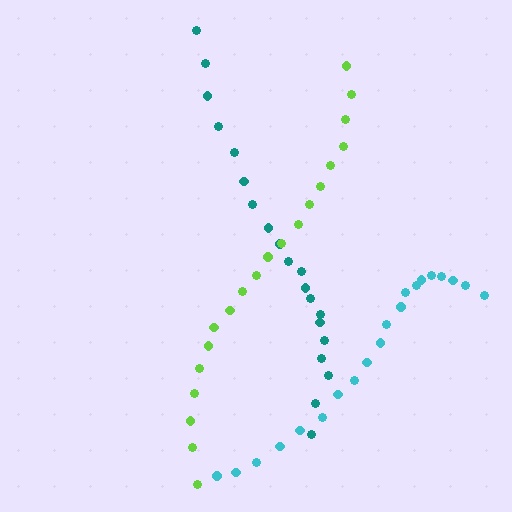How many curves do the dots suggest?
There are 3 distinct paths.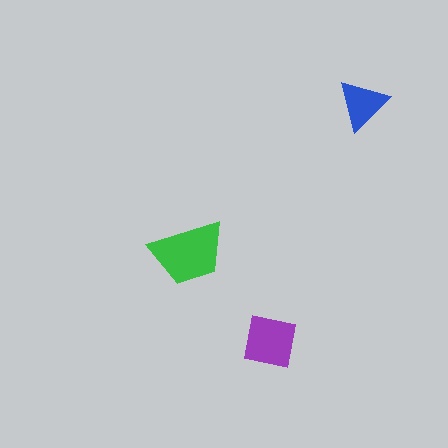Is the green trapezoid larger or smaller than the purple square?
Larger.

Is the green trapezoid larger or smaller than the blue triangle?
Larger.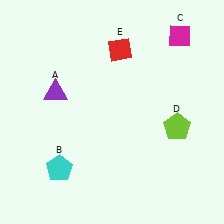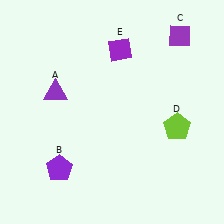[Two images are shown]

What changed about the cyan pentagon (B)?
In Image 1, B is cyan. In Image 2, it changed to purple.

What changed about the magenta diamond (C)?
In Image 1, C is magenta. In Image 2, it changed to purple.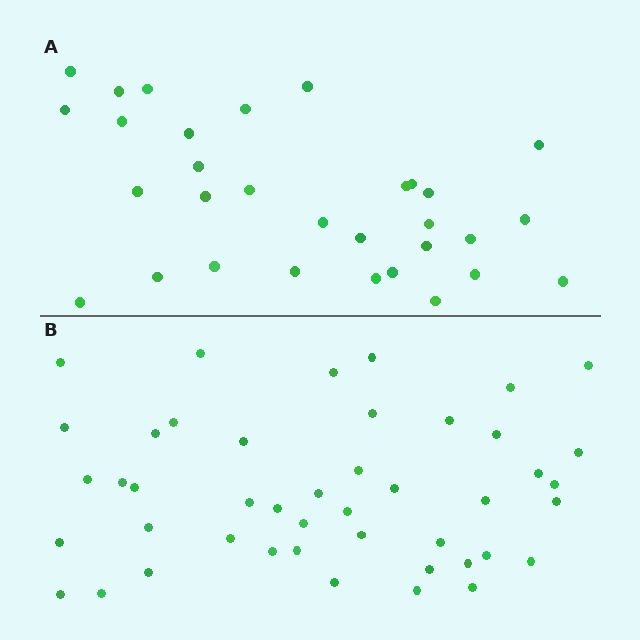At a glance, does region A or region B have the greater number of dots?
Region B (the bottom region) has more dots.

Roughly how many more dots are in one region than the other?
Region B has approximately 15 more dots than region A.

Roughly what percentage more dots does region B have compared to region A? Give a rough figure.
About 45% more.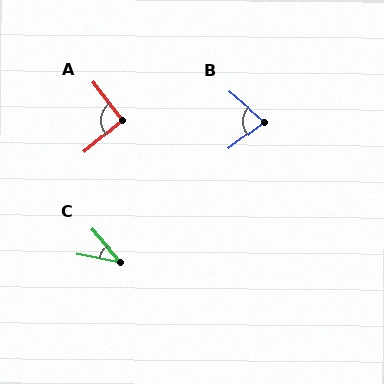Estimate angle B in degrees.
Approximately 78 degrees.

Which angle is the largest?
A, at approximately 92 degrees.